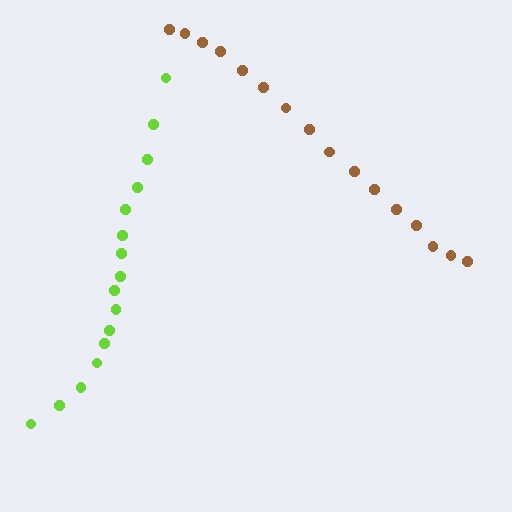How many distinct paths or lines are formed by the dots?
There are 2 distinct paths.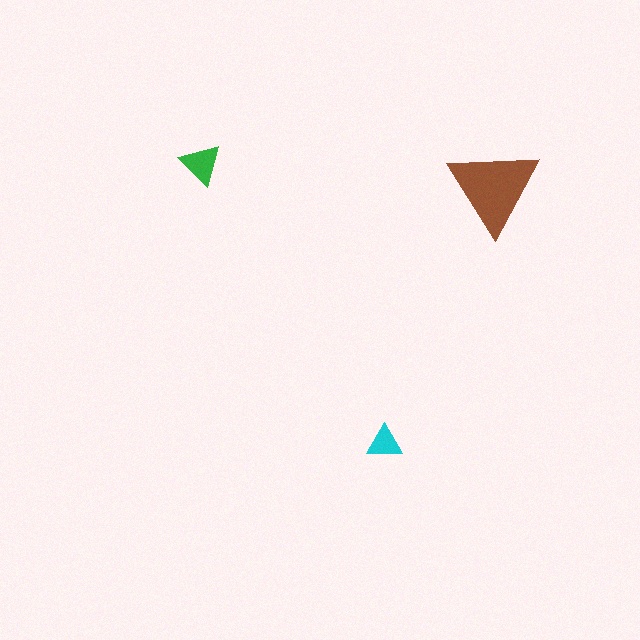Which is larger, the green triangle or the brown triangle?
The brown one.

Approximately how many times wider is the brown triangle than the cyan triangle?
About 2.5 times wider.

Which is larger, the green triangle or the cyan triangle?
The green one.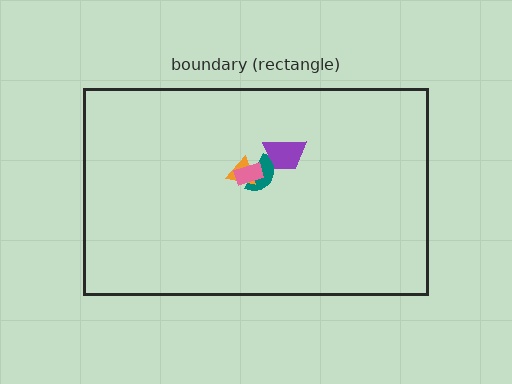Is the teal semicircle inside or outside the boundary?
Inside.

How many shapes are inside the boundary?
4 inside, 0 outside.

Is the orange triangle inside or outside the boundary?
Inside.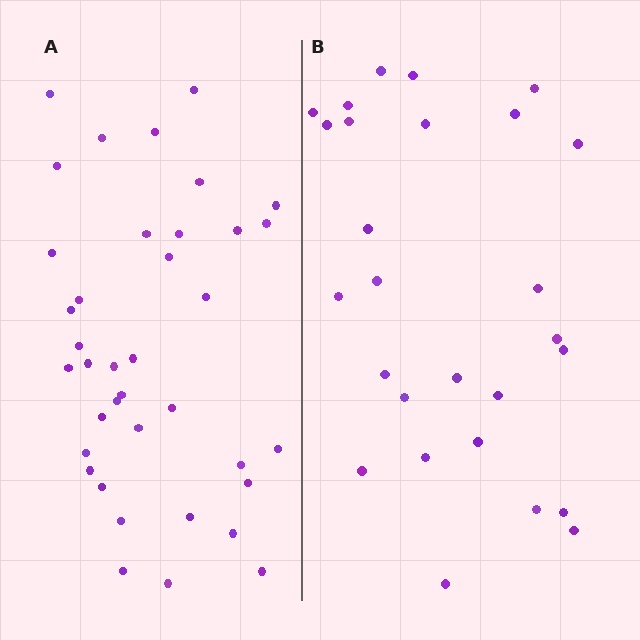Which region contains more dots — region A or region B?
Region A (the left region) has more dots.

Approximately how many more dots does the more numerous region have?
Region A has roughly 12 or so more dots than region B.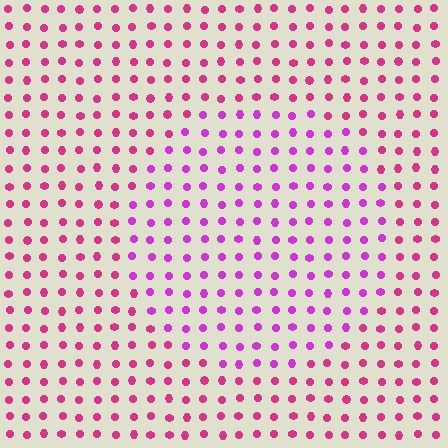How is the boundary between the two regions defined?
The boundary is defined purely by a slight shift in hue (about 31 degrees). Spacing, size, and orientation are identical on both sides.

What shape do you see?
I see a circle.